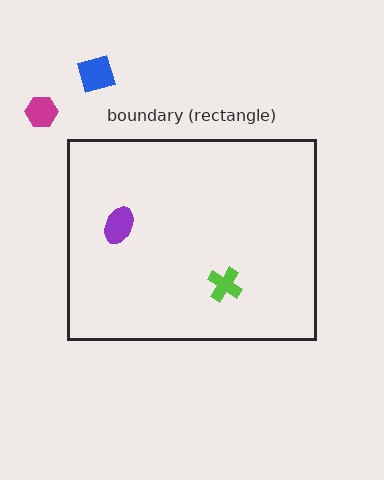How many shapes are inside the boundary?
2 inside, 2 outside.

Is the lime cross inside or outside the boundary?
Inside.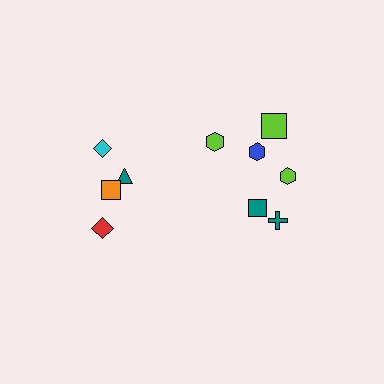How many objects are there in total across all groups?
There are 10 objects.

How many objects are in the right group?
There are 6 objects.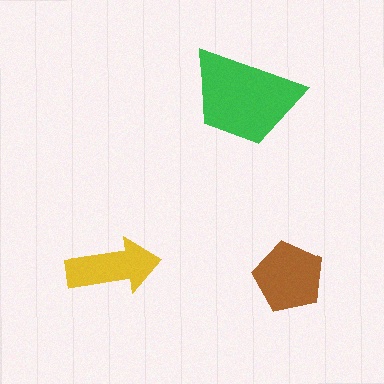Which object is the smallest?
The yellow arrow.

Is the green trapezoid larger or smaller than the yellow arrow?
Larger.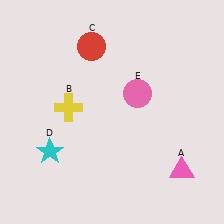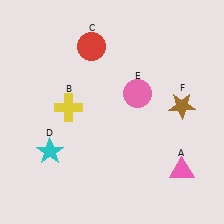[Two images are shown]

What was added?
A brown star (F) was added in Image 2.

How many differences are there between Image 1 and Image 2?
There is 1 difference between the two images.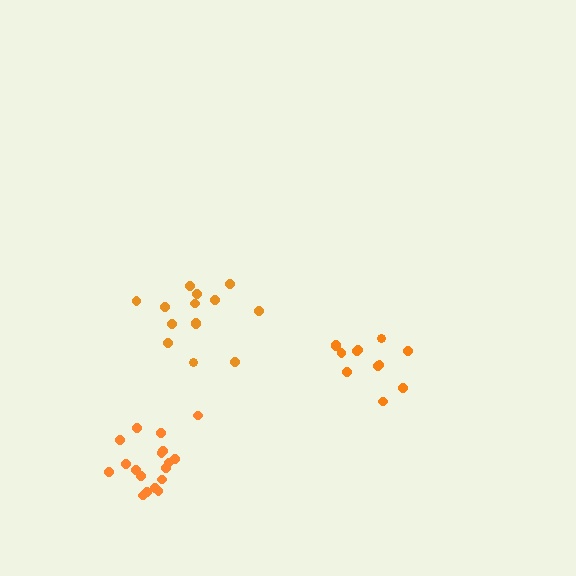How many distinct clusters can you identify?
There are 3 distinct clusters.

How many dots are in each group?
Group 1: 14 dots, Group 2: 12 dots, Group 3: 18 dots (44 total).